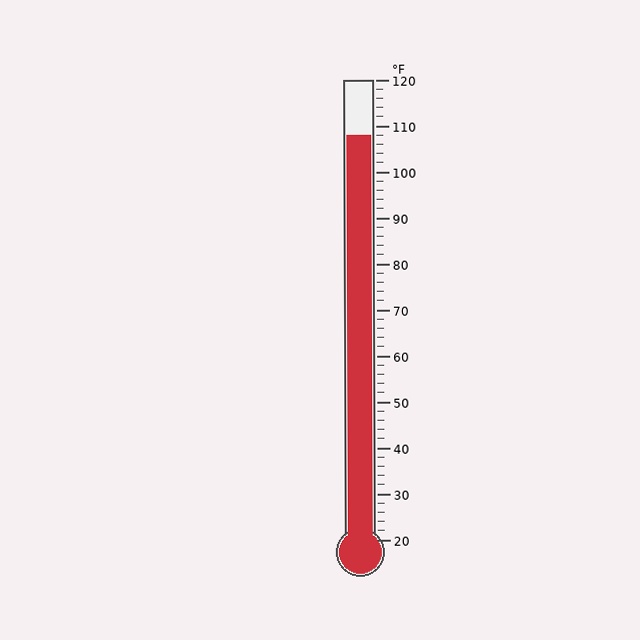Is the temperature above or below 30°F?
The temperature is above 30°F.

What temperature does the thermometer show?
The thermometer shows approximately 108°F.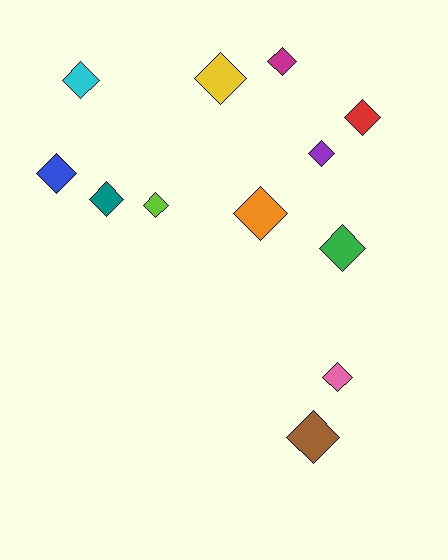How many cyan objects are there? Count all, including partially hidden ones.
There is 1 cyan object.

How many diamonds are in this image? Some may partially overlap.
There are 12 diamonds.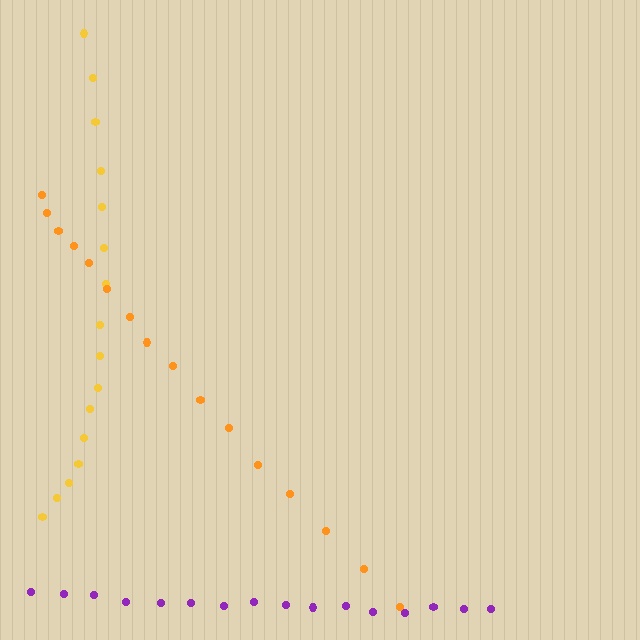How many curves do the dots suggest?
There are 3 distinct paths.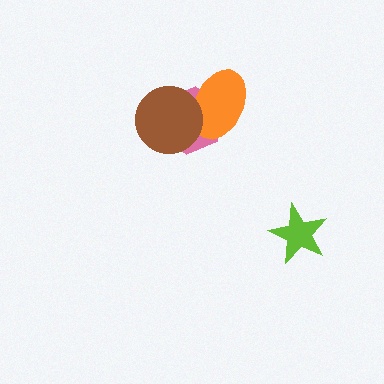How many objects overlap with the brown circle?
2 objects overlap with the brown circle.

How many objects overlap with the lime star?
0 objects overlap with the lime star.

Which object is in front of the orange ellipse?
The brown circle is in front of the orange ellipse.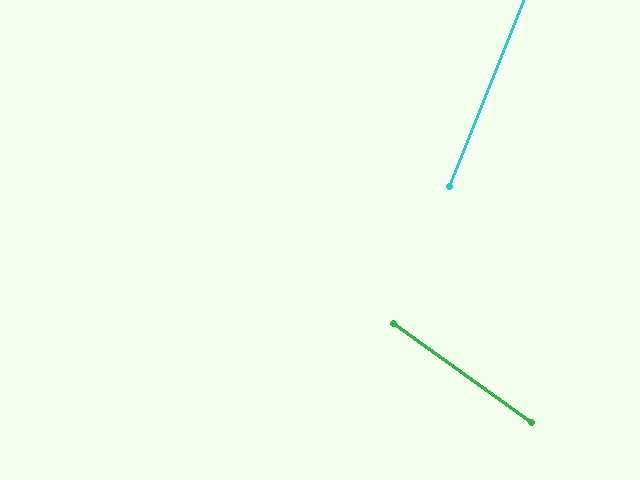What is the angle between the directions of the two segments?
Approximately 76 degrees.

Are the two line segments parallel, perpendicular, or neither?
Neither parallel nor perpendicular — they differ by about 76°.